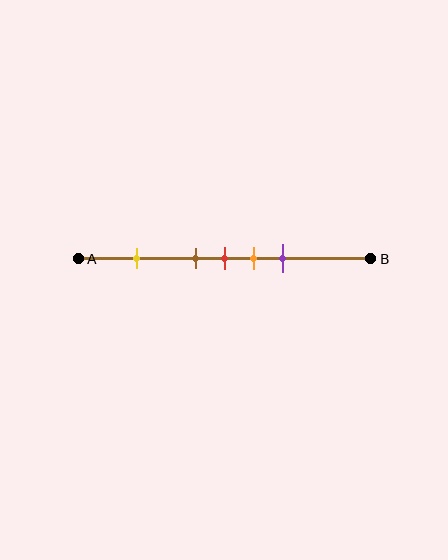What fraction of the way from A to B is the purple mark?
The purple mark is approximately 70% (0.7) of the way from A to B.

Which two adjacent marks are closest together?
The brown and red marks are the closest adjacent pair.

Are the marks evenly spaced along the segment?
No, the marks are not evenly spaced.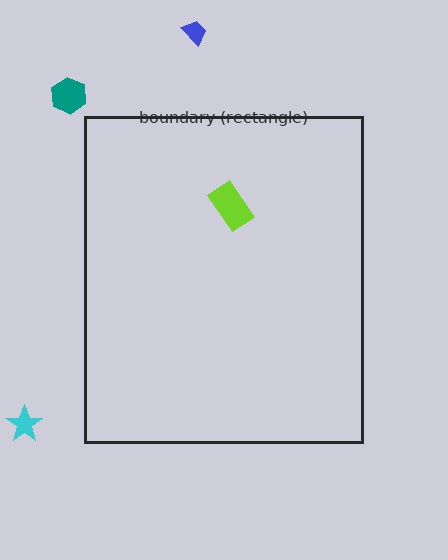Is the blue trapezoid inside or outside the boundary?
Outside.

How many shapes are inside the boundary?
1 inside, 3 outside.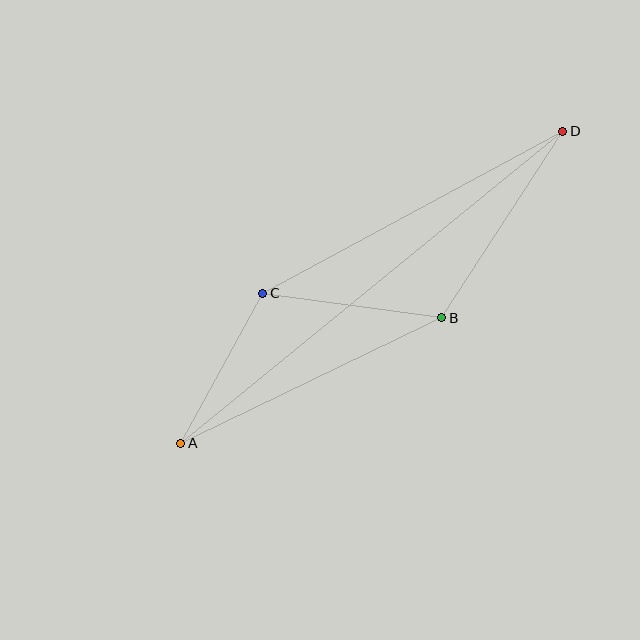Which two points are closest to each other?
Points A and C are closest to each other.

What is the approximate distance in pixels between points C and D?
The distance between C and D is approximately 341 pixels.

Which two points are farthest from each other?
Points A and D are farthest from each other.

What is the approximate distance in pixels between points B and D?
The distance between B and D is approximately 222 pixels.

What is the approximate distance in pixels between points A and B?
The distance between A and B is approximately 290 pixels.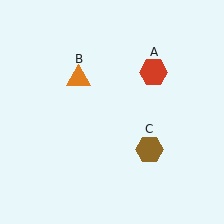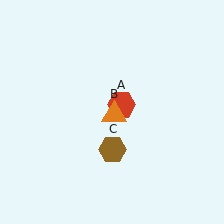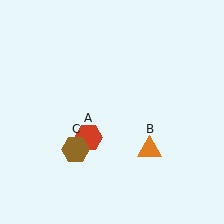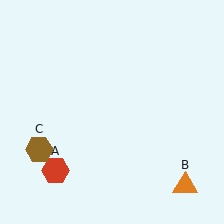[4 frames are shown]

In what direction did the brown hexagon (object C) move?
The brown hexagon (object C) moved left.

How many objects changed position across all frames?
3 objects changed position: red hexagon (object A), orange triangle (object B), brown hexagon (object C).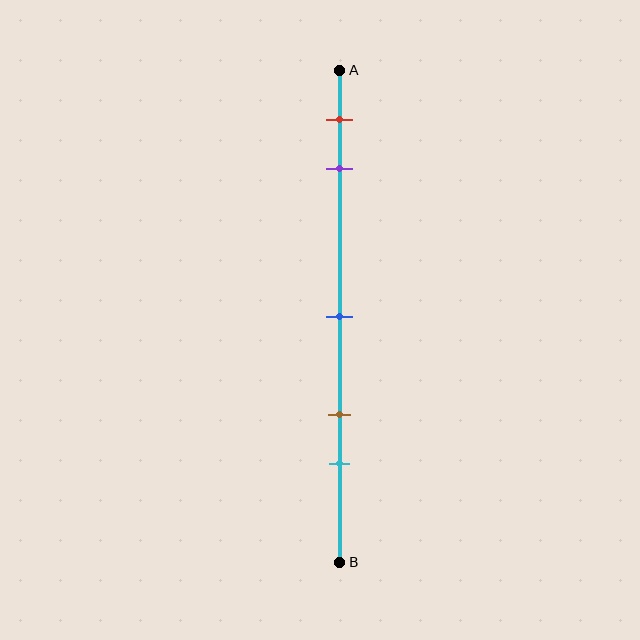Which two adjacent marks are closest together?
The red and purple marks are the closest adjacent pair.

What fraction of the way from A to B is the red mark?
The red mark is approximately 10% (0.1) of the way from A to B.